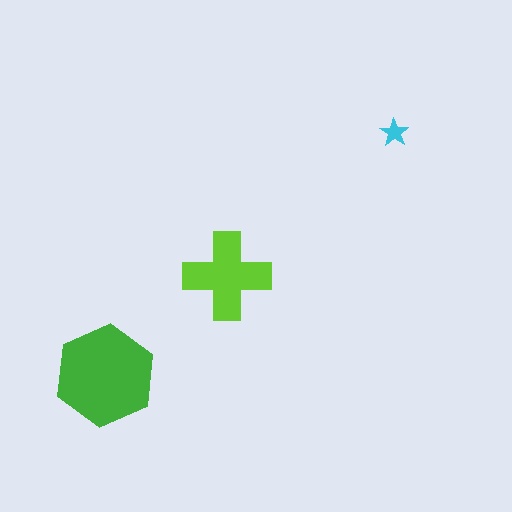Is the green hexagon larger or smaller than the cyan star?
Larger.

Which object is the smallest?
The cyan star.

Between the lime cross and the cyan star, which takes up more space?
The lime cross.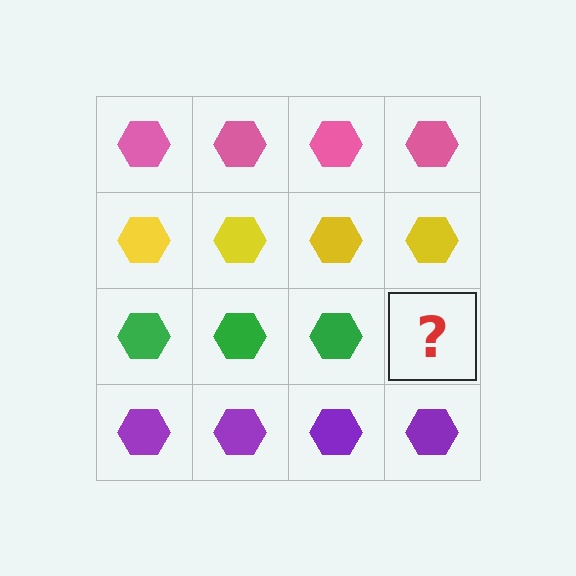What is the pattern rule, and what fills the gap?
The rule is that each row has a consistent color. The gap should be filled with a green hexagon.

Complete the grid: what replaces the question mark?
The question mark should be replaced with a green hexagon.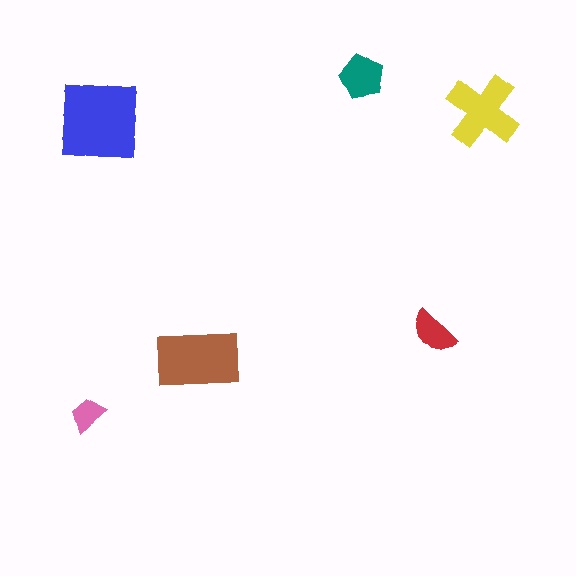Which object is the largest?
The blue square.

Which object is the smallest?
The pink trapezoid.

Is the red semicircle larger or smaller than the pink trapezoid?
Larger.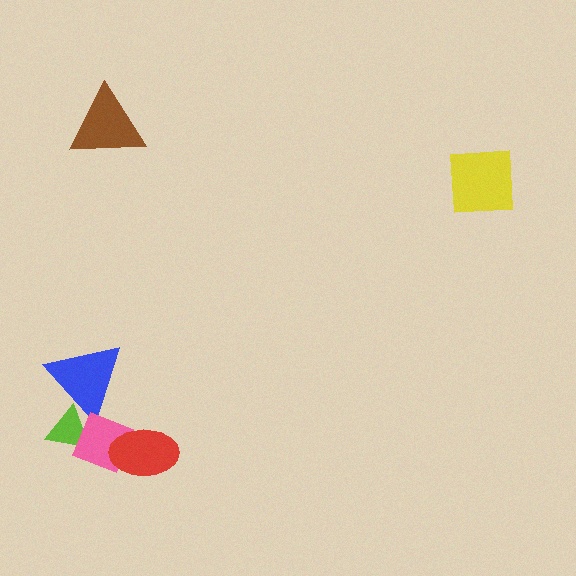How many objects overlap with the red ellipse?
1 object overlaps with the red ellipse.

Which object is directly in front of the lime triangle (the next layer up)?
The blue triangle is directly in front of the lime triangle.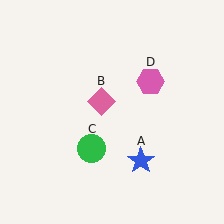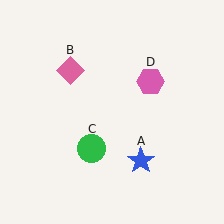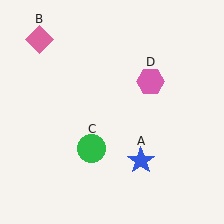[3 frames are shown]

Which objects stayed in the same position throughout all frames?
Blue star (object A) and green circle (object C) and pink hexagon (object D) remained stationary.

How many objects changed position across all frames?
1 object changed position: pink diamond (object B).